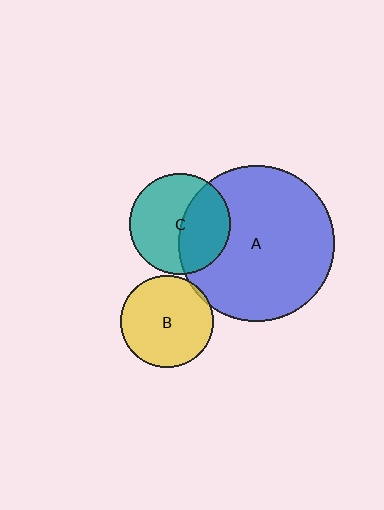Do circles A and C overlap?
Yes.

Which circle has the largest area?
Circle A (blue).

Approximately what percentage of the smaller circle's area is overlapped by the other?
Approximately 45%.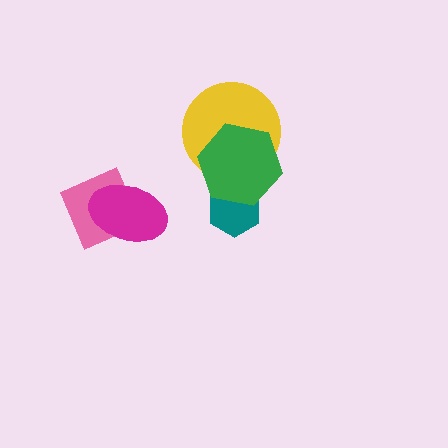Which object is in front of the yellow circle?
The green hexagon is in front of the yellow circle.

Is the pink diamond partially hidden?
Yes, it is partially covered by another shape.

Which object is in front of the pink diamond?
The magenta ellipse is in front of the pink diamond.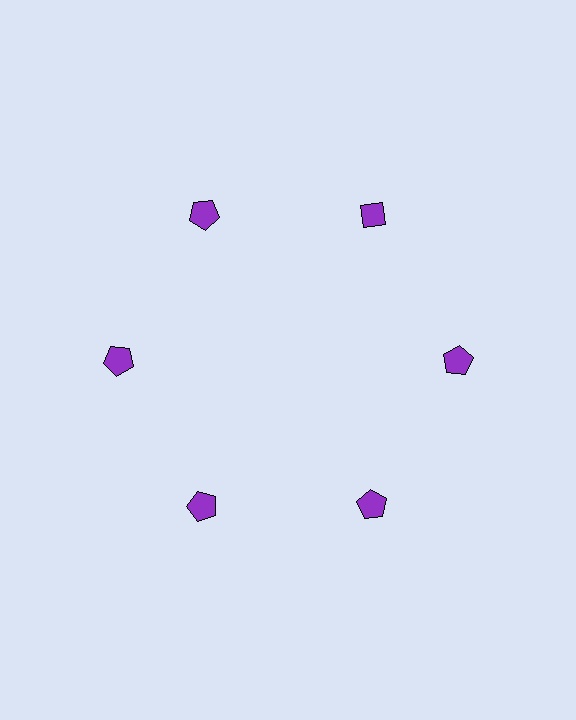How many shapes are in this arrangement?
There are 6 shapes arranged in a ring pattern.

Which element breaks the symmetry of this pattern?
The purple diamond at roughly the 1 o'clock position breaks the symmetry. All other shapes are purple pentagons.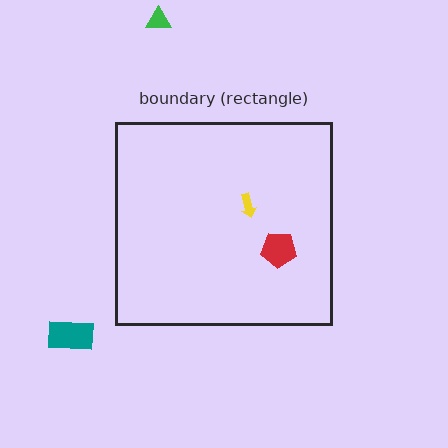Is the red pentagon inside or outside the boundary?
Inside.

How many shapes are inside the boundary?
2 inside, 2 outside.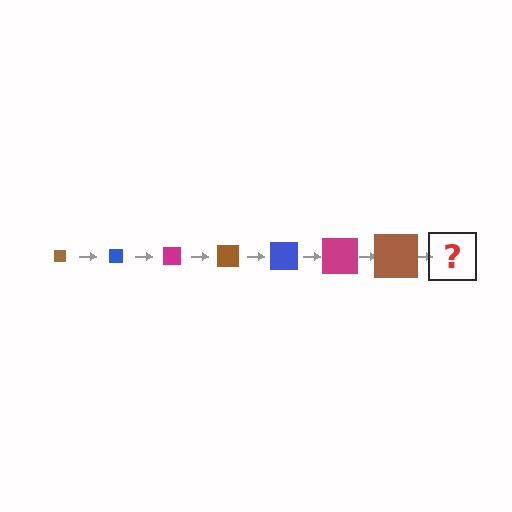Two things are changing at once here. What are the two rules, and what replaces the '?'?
The two rules are that the square grows larger each step and the color cycles through brown, blue, and magenta. The '?' should be a blue square, larger than the previous one.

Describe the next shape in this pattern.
It should be a blue square, larger than the previous one.